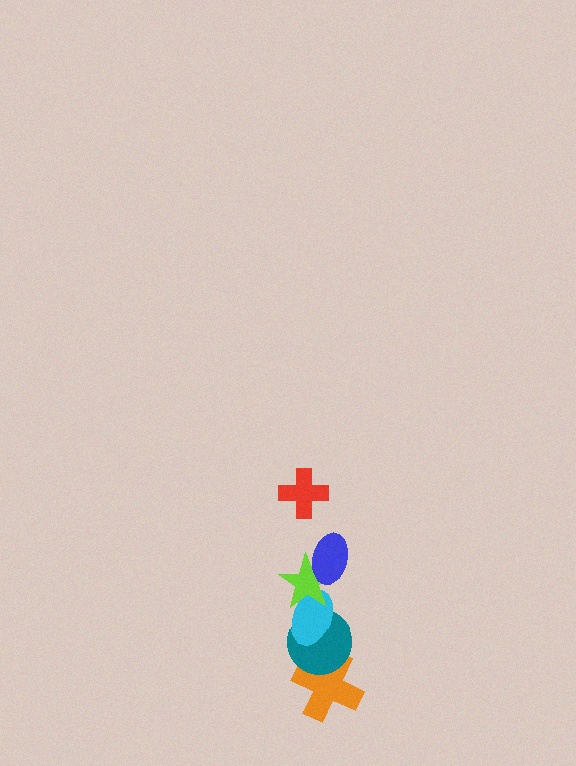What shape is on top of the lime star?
The blue ellipse is on top of the lime star.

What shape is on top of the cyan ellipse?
The lime star is on top of the cyan ellipse.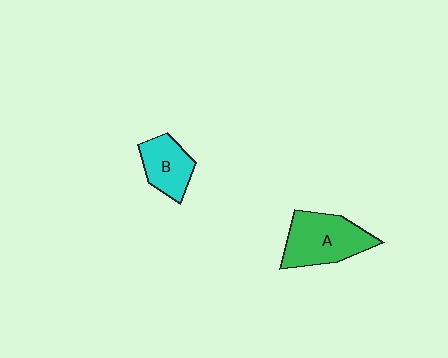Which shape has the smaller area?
Shape B (cyan).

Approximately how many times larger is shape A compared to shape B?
Approximately 1.5 times.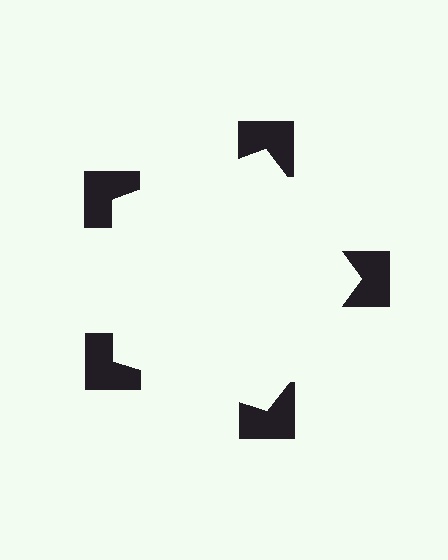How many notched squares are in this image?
There are 5 — one at each vertex of the illusory pentagon.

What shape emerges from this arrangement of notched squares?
An illusory pentagon — its edges are inferred from the aligned wedge cuts in the notched squares, not physically drawn.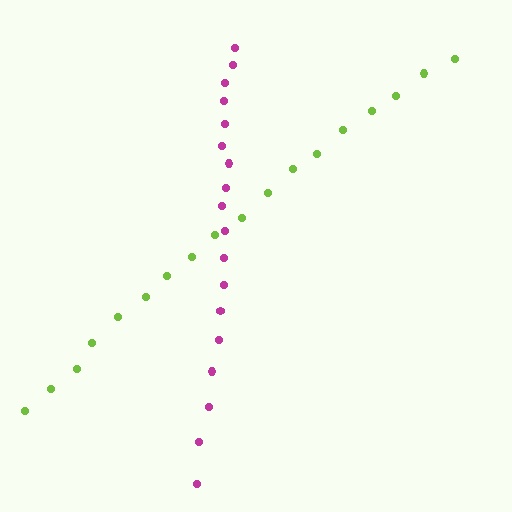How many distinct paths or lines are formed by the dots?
There are 2 distinct paths.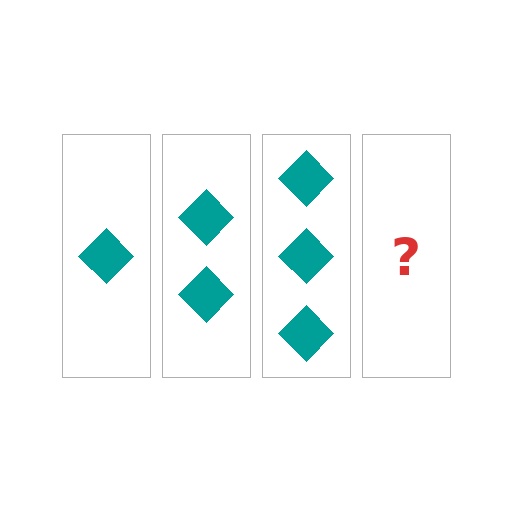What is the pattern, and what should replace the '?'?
The pattern is that each step adds one more diamond. The '?' should be 4 diamonds.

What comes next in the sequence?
The next element should be 4 diamonds.